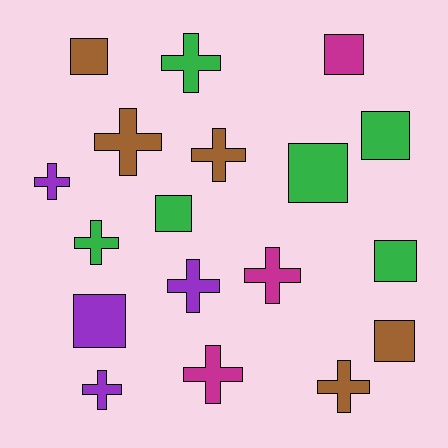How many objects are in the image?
There are 18 objects.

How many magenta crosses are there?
There are 2 magenta crosses.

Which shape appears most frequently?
Cross, with 10 objects.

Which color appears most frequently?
Green, with 6 objects.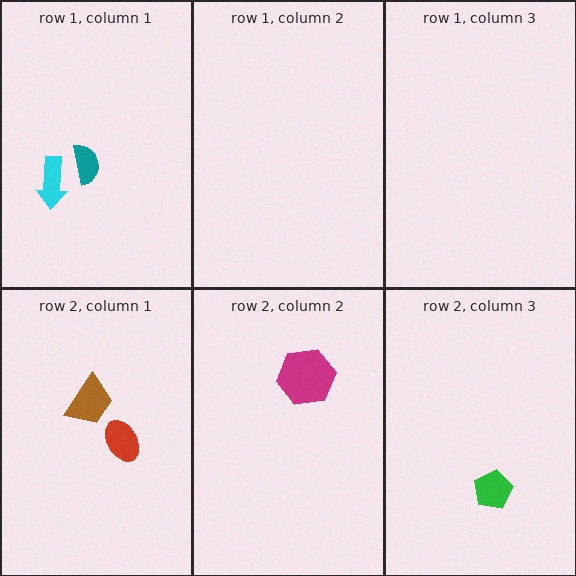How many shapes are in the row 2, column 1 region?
2.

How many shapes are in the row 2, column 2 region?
1.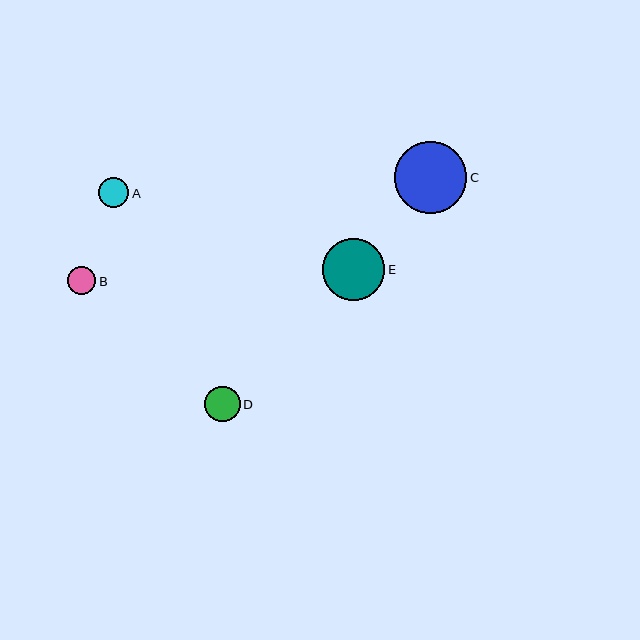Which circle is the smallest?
Circle B is the smallest with a size of approximately 28 pixels.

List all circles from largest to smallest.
From largest to smallest: C, E, D, A, B.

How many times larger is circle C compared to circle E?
Circle C is approximately 1.2 times the size of circle E.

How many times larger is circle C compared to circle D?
Circle C is approximately 2.0 times the size of circle D.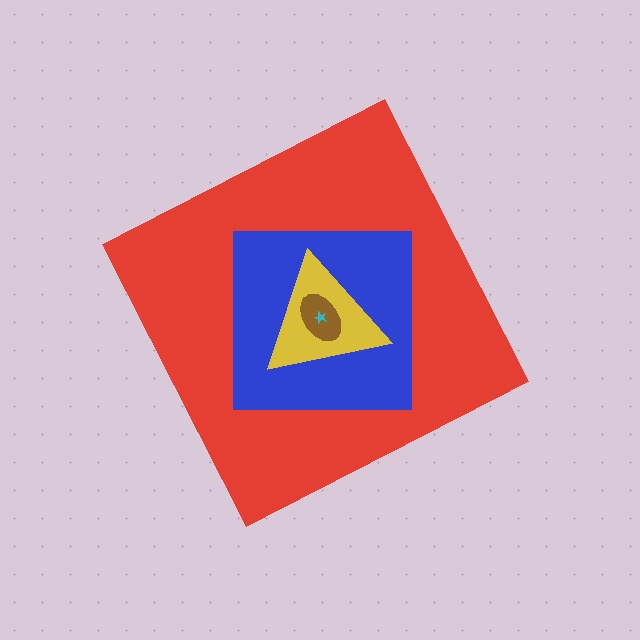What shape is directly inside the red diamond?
The blue square.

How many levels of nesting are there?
5.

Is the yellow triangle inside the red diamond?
Yes.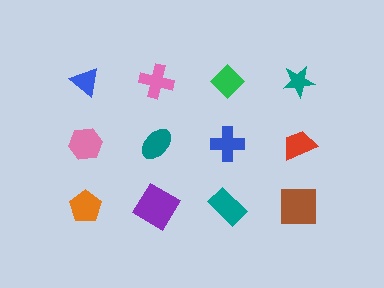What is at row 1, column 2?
A pink cross.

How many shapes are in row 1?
4 shapes.